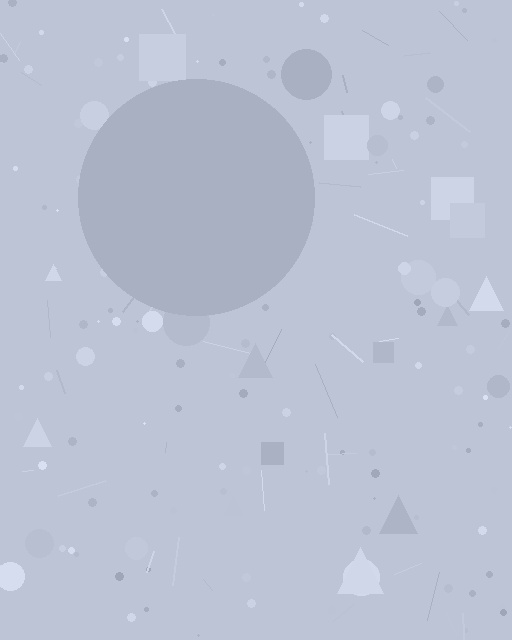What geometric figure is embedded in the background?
A circle is embedded in the background.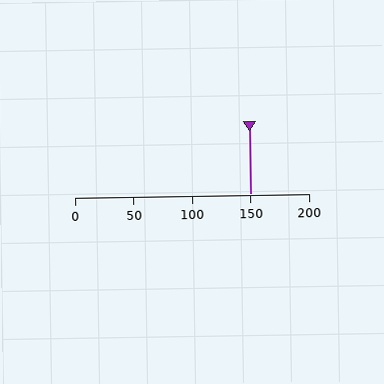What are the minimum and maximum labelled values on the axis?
The axis runs from 0 to 200.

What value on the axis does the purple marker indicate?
The marker indicates approximately 150.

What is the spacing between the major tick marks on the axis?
The major ticks are spaced 50 apart.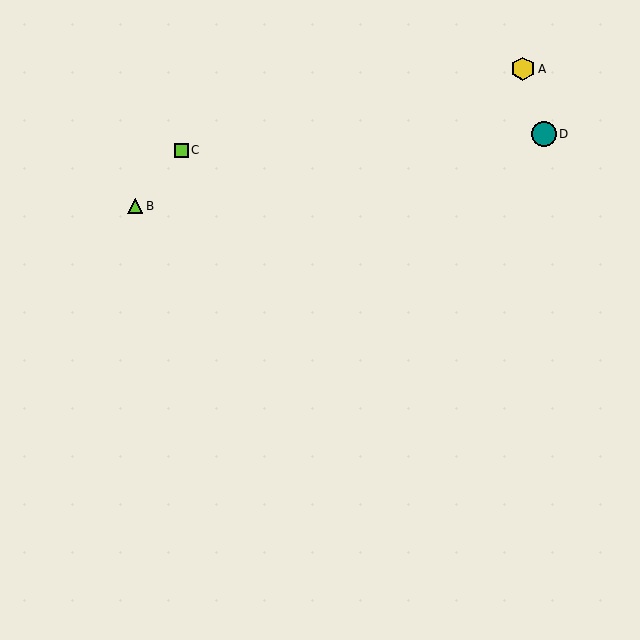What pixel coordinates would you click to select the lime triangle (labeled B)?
Click at (135, 206) to select the lime triangle B.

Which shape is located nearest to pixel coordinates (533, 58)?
The yellow hexagon (labeled A) at (523, 69) is nearest to that location.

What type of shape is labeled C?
Shape C is a lime square.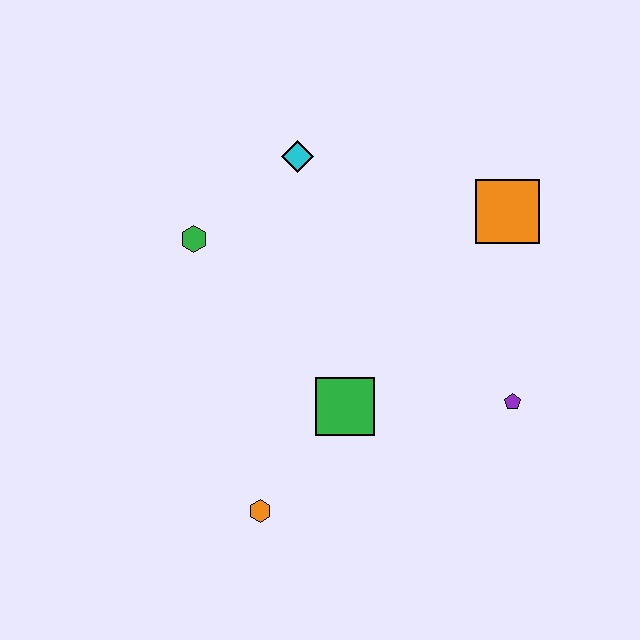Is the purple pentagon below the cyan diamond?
Yes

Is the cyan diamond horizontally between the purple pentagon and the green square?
No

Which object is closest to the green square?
The orange hexagon is closest to the green square.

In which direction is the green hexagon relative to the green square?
The green hexagon is above the green square.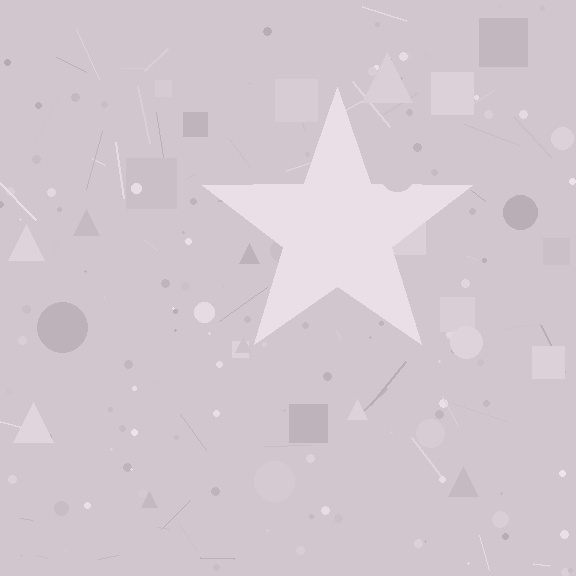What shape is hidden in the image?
A star is hidden in the image.